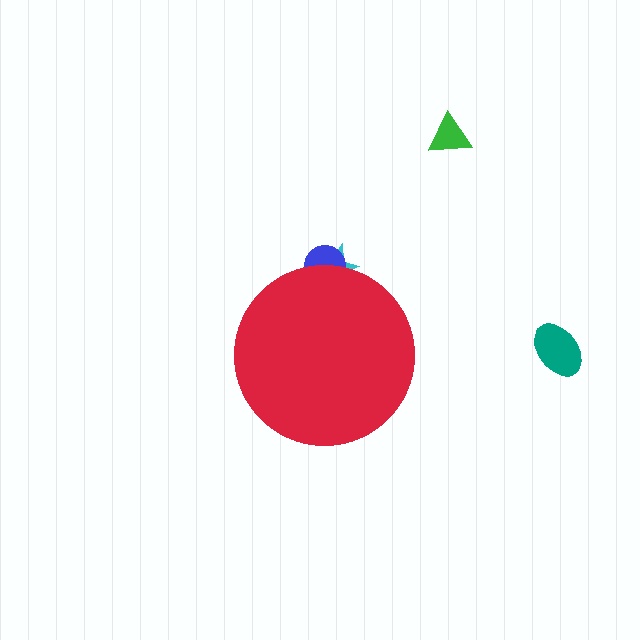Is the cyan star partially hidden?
Yes, the cyan star is partially hidden behind the red circle.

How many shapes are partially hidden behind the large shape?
2 shapes are partially hidden.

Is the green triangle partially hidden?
No, the green triangle is fully visible.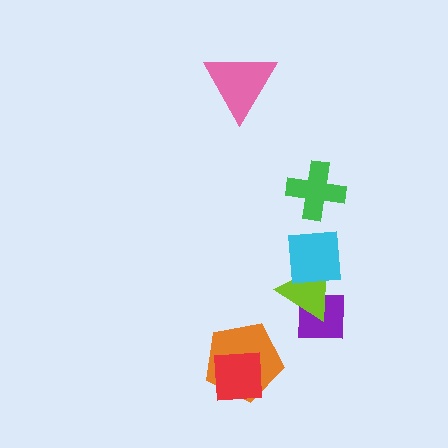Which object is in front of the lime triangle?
The cyan square is in front of the lime triangle.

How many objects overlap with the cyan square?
1 object overlaps with the cyan square.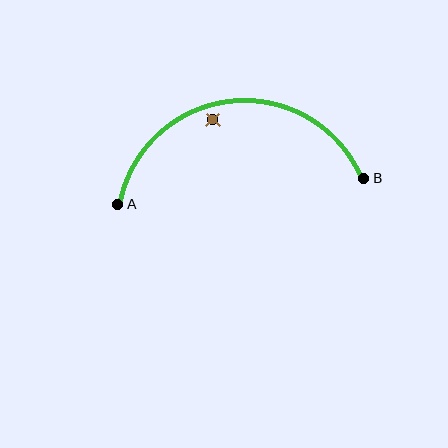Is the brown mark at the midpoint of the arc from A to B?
No — the brown mark does not lie on the arc at all. It sits slightly inside the curve.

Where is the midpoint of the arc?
The arc midpoint is the point on the curve farthest from the straight line joining A and B. It sits above that line.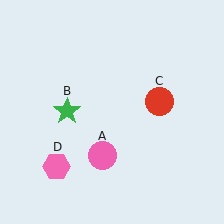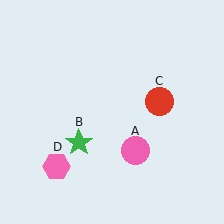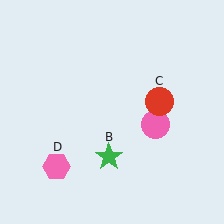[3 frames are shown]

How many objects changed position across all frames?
2 objects changed position: pink circle (object A), green star (object B).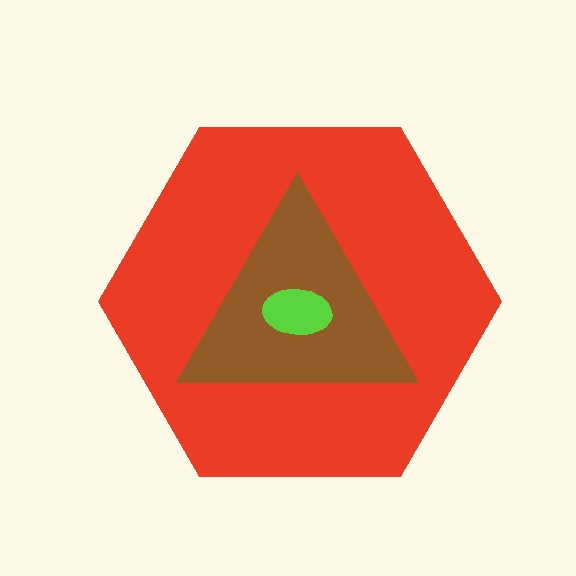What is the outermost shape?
The red hexagon.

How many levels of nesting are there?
3.